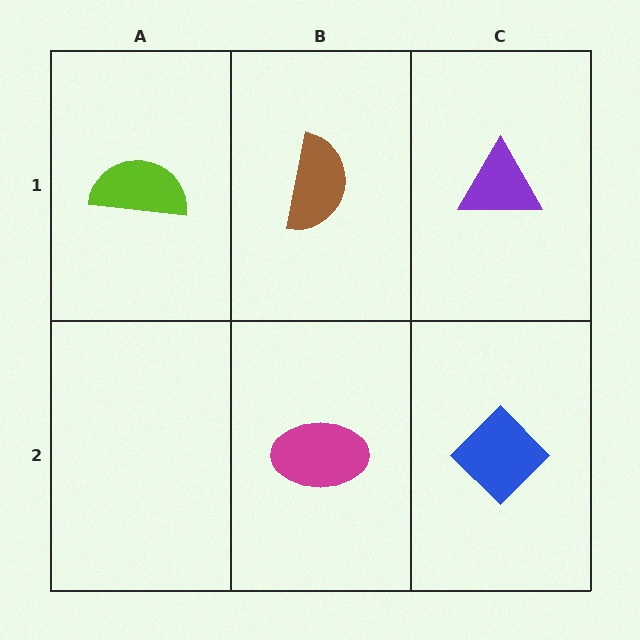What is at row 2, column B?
A magenta ellipse.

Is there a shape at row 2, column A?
No, that cell is empty.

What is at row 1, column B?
A brown semicircle.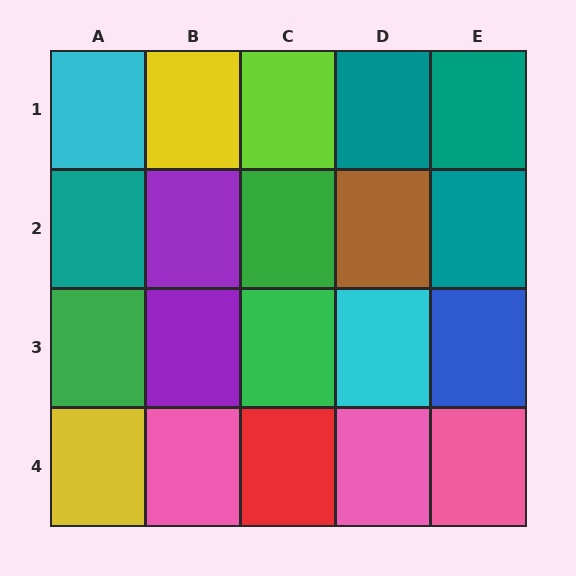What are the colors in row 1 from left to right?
Cyan, yellow, lime, teal, teal.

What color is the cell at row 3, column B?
Purple.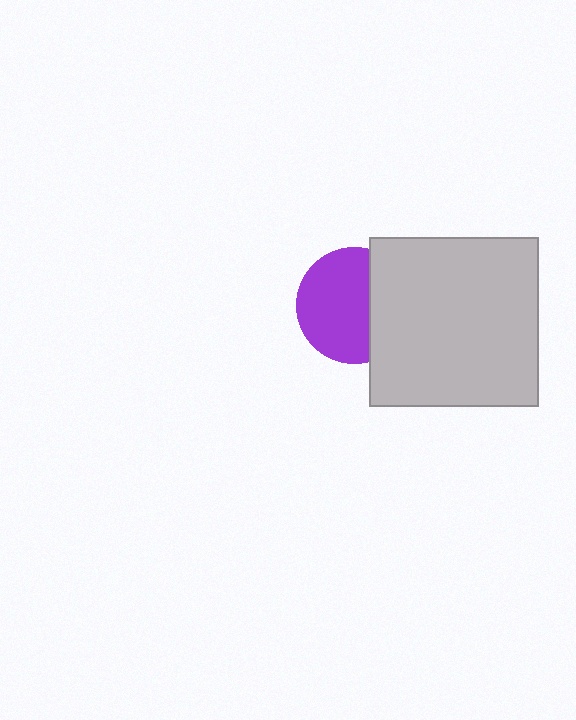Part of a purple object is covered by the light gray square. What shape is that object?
It is a circle.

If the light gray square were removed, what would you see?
You would see the complete purple circle.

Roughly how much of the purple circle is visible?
Most of it is visible (roughly 66%).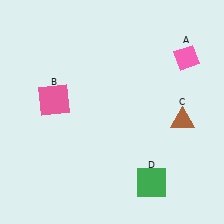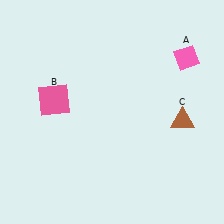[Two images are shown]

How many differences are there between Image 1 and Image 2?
There is 1 difference between the two images.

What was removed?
The green square (D) was removed in Image 2.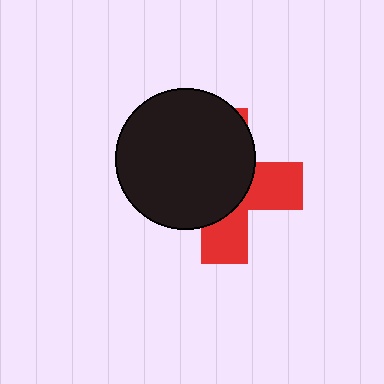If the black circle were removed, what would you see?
You would see the complete red cross.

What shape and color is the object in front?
The object in front is a black circle.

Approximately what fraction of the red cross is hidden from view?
Roughly 62% of the red cross is hidden behind the black circle.